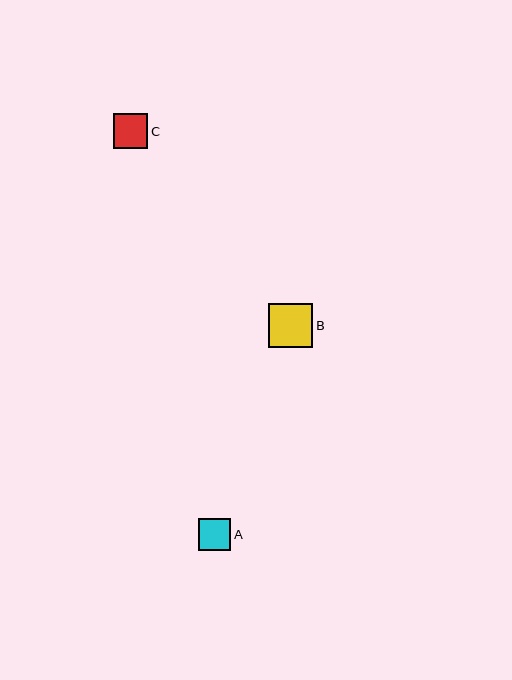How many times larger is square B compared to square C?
Square B is approximately 1.3 times the size of square C.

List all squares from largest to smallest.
From largest to smallest: B, C, A.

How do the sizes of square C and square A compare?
Square C and square A are approximately the same size.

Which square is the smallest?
Square A is the smallest with a size of approximately 32 pixels.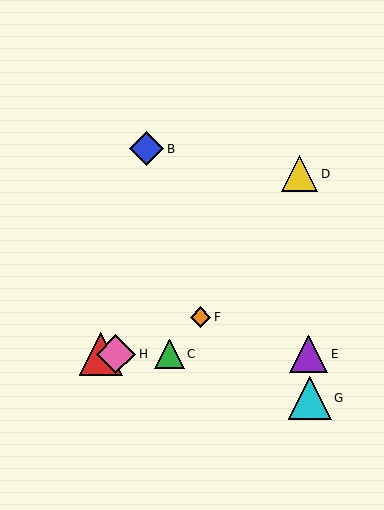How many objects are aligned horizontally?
4 objects (A, C, E, H) are aligned horizontally.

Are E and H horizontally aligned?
Yes, both are at y≈354.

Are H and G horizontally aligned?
No, H is at y≈354 and G is at y≈398.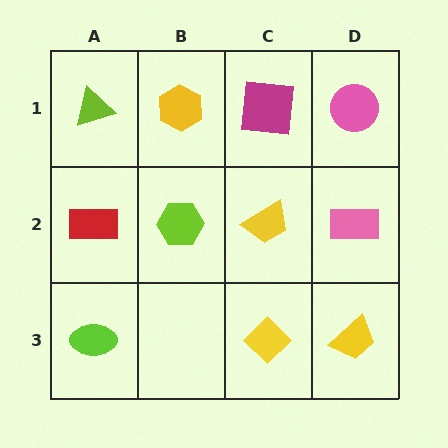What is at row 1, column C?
A magenta square.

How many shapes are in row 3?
3 shapes.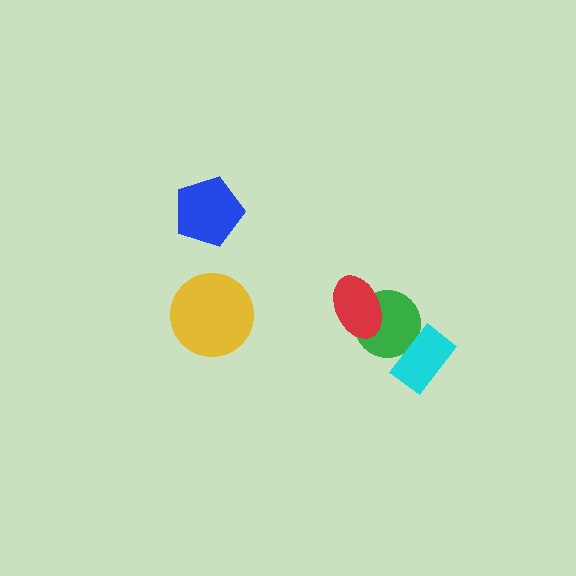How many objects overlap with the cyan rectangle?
1 object overlaps with the cyan rectangle.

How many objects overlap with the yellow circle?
0 objects overlap with the yellow circle.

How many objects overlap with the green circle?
2 objects overlap with the green circle.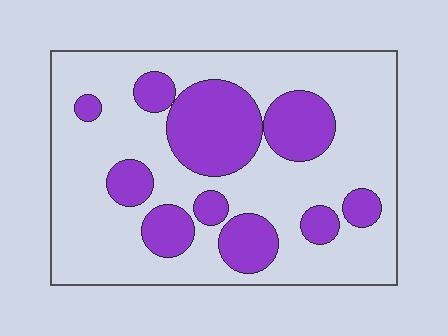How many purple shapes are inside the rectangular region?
10.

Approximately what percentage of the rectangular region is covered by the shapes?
Approximately 30%.